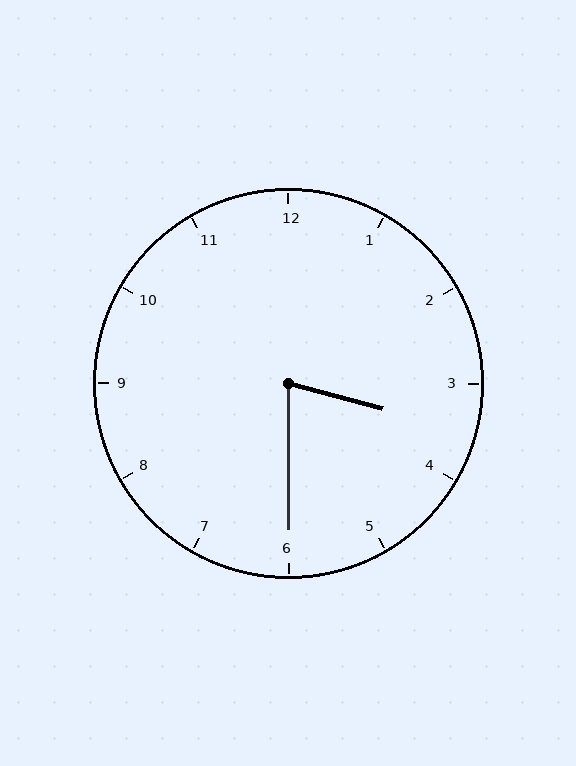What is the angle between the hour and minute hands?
Approximately 75 degrees.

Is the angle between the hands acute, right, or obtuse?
It is acute.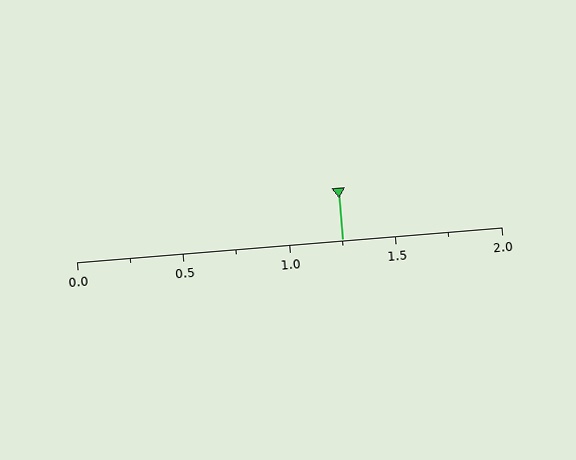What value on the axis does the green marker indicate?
The marker indicates approximately 1.25.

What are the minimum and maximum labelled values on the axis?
The axis runs from 0.0 to 2.0.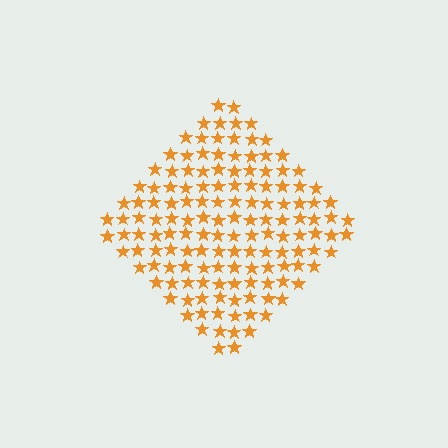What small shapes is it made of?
It is made of small stars.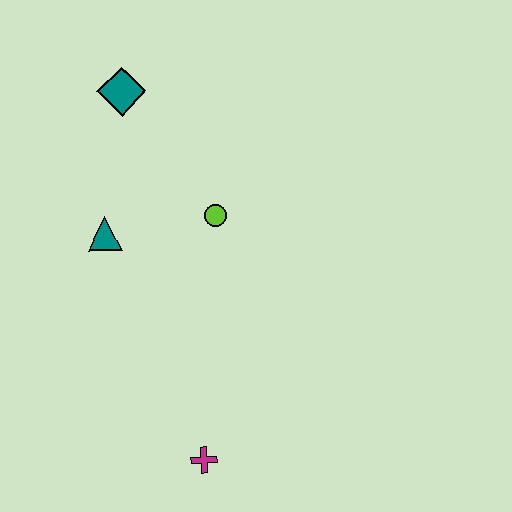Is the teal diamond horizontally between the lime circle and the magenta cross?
No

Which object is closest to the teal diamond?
The teal triangle is closest to the teal diamond.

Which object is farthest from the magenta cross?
The teal diamond is farthest from the magenta cross.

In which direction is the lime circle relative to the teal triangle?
The lime circle is to the right of the teal triangle.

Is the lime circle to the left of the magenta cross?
No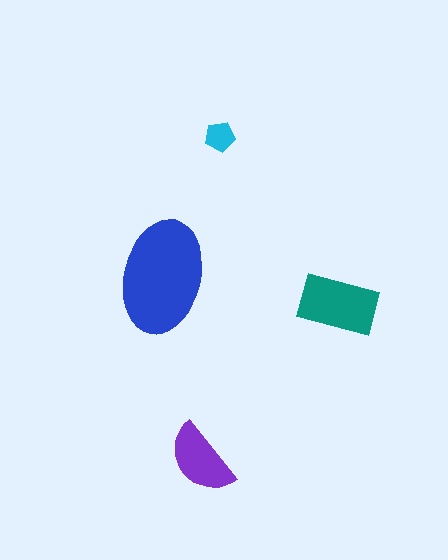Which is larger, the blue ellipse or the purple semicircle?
The blue ellipse.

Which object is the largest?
The blue ellipse.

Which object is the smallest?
The cyan pentagon.